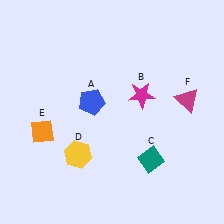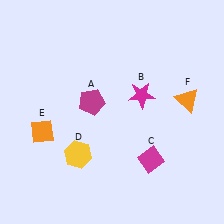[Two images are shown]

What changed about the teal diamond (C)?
In Image 1, C is teal. In Image 2, it changed to magenta.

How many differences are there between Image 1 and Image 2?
There are 3 differences between the two images.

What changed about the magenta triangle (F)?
In Image 1, F is magenta. In Image 2, it changed to orange.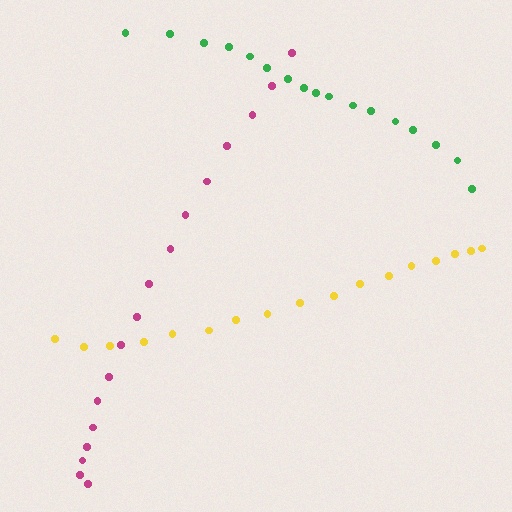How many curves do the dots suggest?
There are 3 distinct paths.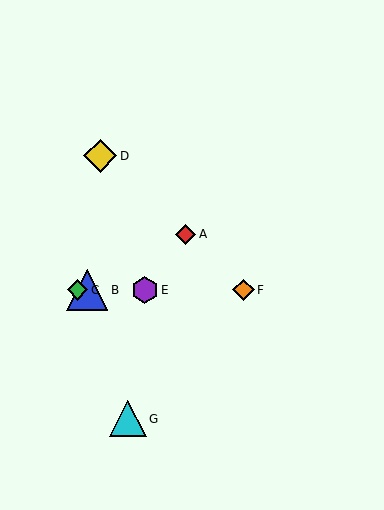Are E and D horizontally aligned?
No, E is at y≈290 and D is at y≈156.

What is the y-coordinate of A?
Object A is at y≈234.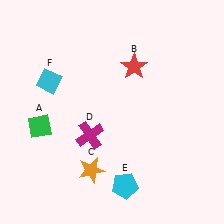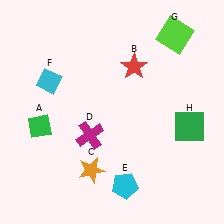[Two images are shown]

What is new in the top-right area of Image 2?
A lime square (G) was added in the top-right area of Image 2.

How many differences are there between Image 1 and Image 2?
There are 2 differences between the two images.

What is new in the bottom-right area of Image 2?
A green square (H) was added in the bottom-right area of Image 2.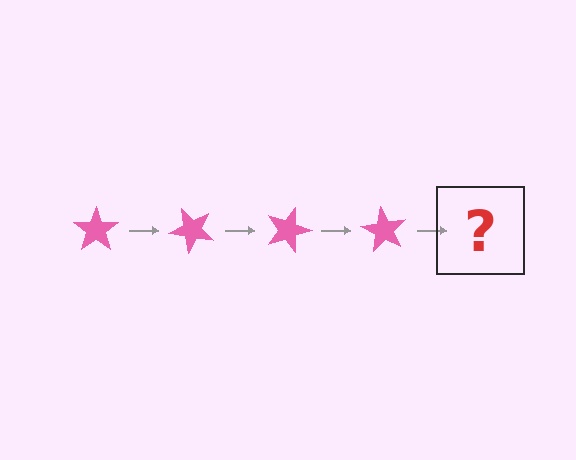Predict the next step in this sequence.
The next step is a pink star rotated 180 degrees.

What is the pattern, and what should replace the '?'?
The pattern is that the star rotates 45 degrees each step. The '?' should be a pink star rotated 180 degrees.